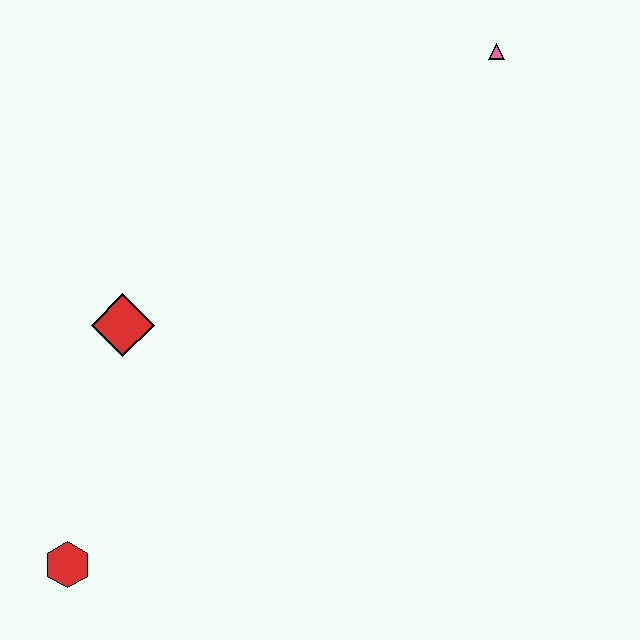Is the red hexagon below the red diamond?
Yes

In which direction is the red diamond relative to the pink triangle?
The red diamond is to the left of the pink triangle.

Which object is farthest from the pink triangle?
The red hexagon is farthest from the pink triangle.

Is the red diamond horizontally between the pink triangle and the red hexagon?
Yes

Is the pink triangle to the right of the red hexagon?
Yes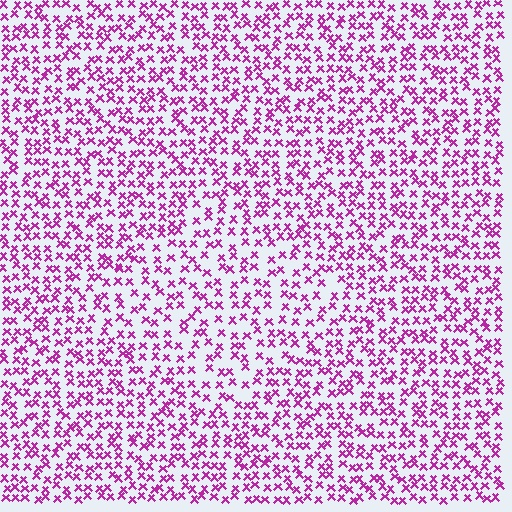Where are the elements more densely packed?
The elements are more densely packed outside the diamond boundary.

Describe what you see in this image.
The image contains small magenta elements arranged at two different densities. A diamond-shaped region is visible where the elements are less densely packed than the surrounding area.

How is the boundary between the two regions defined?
The boundary is defined by a change in element density (approximately 1.4x ratio). All elements are the same color, size, and shape.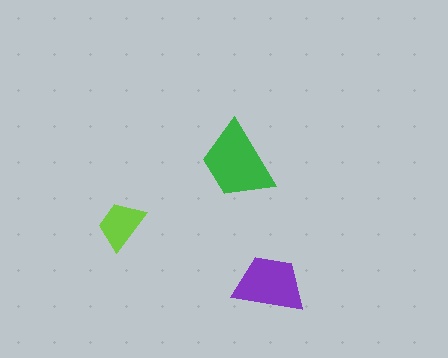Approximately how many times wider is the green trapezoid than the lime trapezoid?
About 1.5 times wider.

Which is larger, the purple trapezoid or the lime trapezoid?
The purple one.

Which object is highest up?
The green trapezoid is topmost.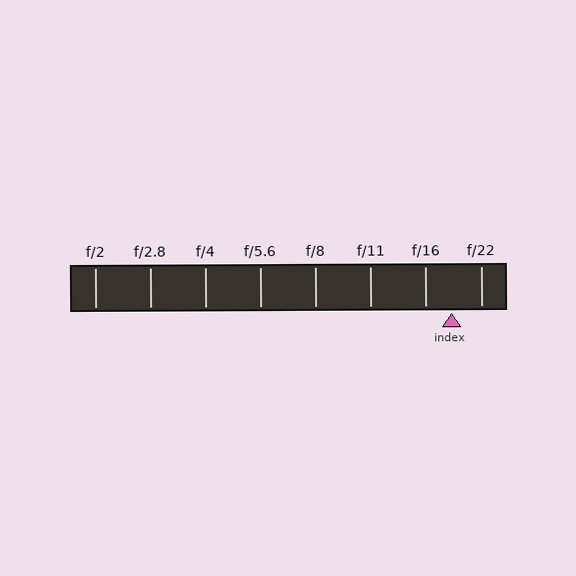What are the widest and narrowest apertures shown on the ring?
The widest aperture shown is f/2 and the narrowest is f/22.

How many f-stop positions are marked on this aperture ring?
There are 8 f-stop positions marked.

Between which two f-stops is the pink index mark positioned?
The index mark is between f/16 and f/22.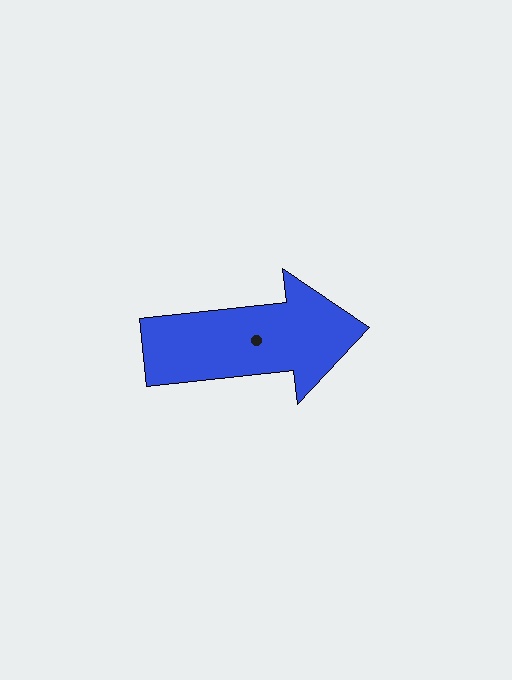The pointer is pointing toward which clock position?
Roughly 3 o'clock.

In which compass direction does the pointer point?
East.